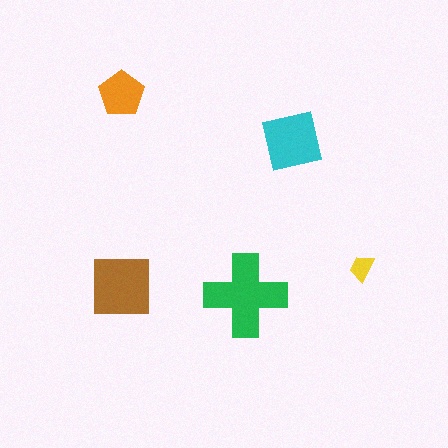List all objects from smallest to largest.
The yellow trapezoid, the orange pentagon, the cyan square, the brown square, the green cross.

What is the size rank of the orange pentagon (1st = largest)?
4th.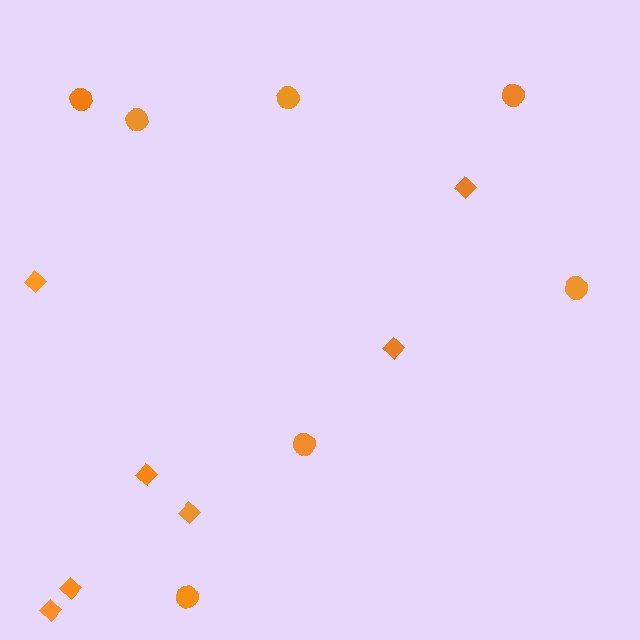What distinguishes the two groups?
There are 2 groups: one group of diamonds (7) and one group of circles (7).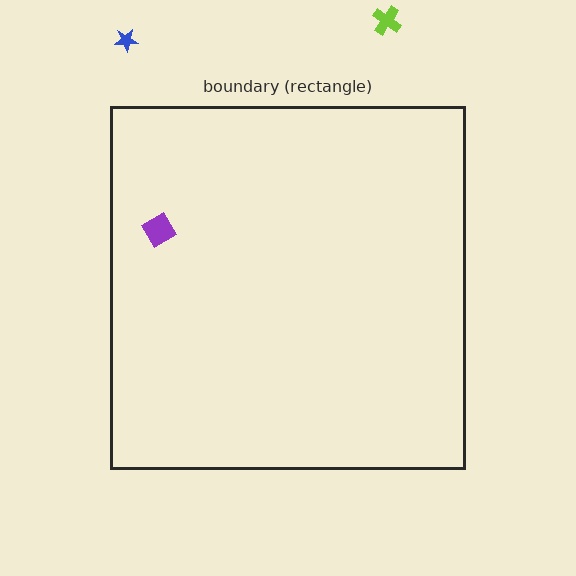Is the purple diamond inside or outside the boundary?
Inside.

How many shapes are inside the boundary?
1 inside, 2 outside.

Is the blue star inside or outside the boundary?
Outside.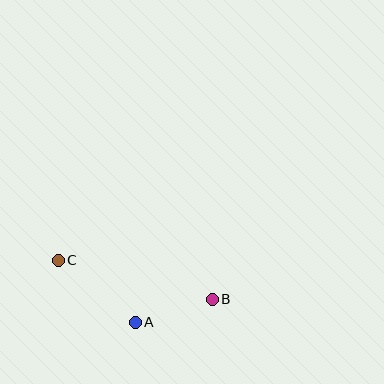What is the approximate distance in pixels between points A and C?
The distance between A and C is approximately 99 pixels.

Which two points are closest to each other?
Points A and B are closest to each other.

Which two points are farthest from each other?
Points B and C are farthest from each other.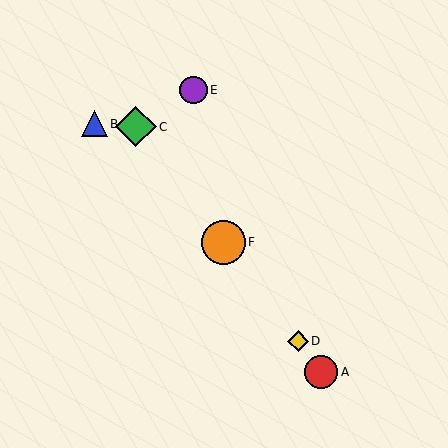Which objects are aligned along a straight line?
Objects A, C, D, F are aligned along a straight line.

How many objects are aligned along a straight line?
4 objects (A, C, D, F) are aligned along a straight line.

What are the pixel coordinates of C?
Object C is at (136, 127).